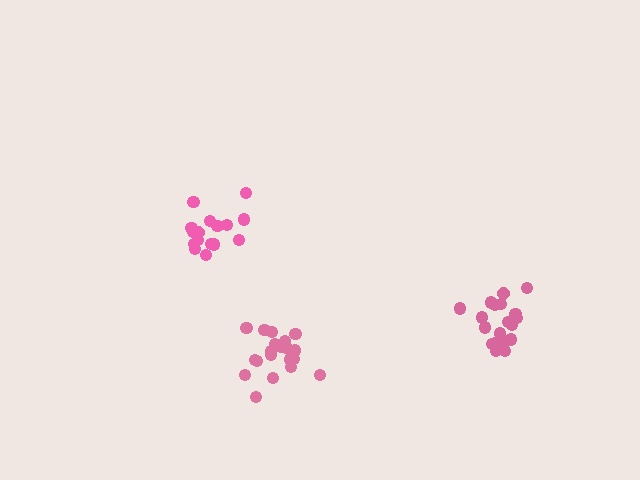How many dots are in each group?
Group 1: 20 dots, Group 2: 20 dots, Group 3: 16 dots (56 total).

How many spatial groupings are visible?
There are 3 spatial groupings.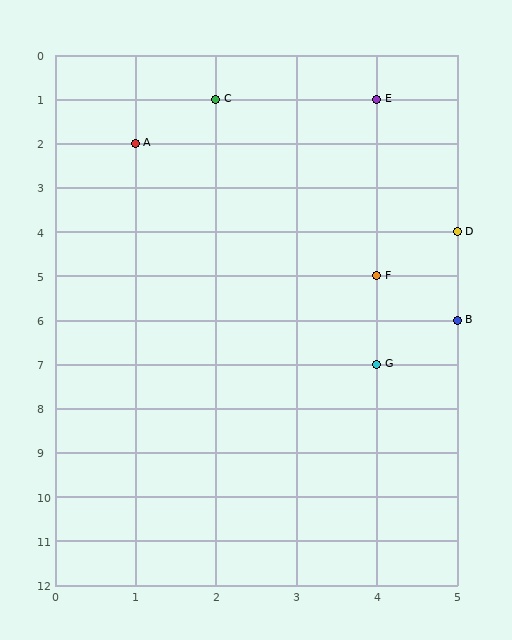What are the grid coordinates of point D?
Point D is at grid coordinates (5, 4).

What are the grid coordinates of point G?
Point G is at grid coordinates (4, 7).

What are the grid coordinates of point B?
Point B is at grid coordinates (5, 6).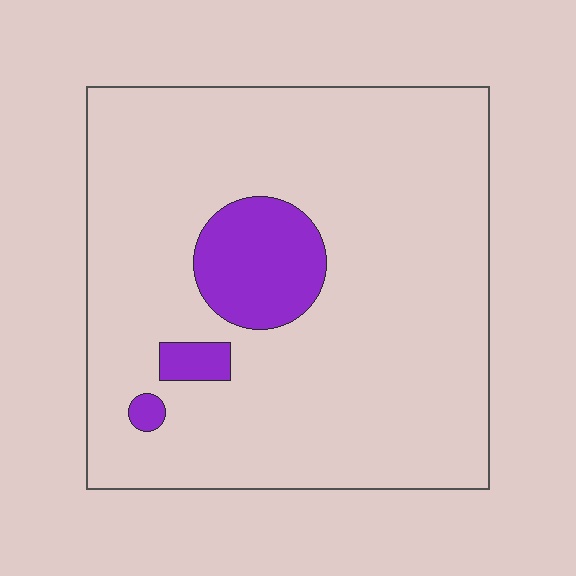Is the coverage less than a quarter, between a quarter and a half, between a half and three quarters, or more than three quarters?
Less than a quarter.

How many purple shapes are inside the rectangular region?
3.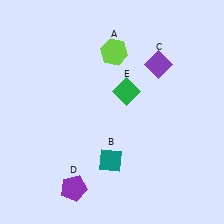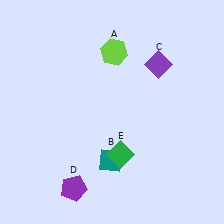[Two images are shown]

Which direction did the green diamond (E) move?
The green diamond (E) moved down.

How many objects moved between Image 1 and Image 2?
1 object moved between the two images.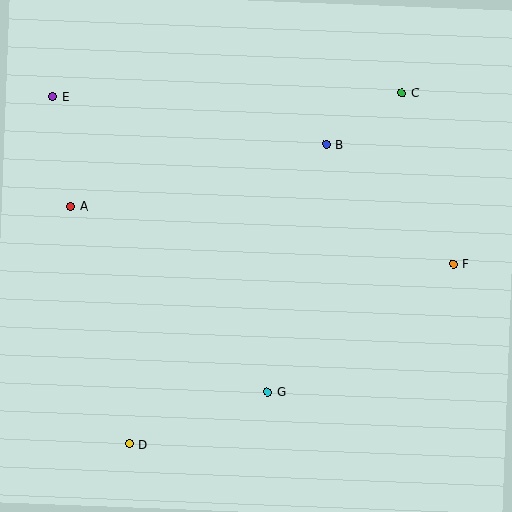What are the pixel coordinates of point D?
Point D is at (129, 444).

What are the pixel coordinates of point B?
Point B is at (327, 145).